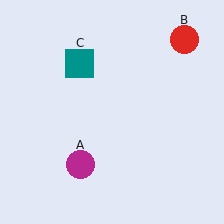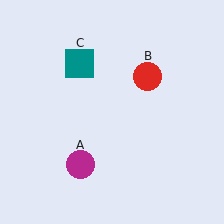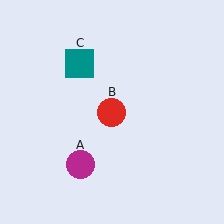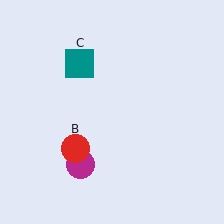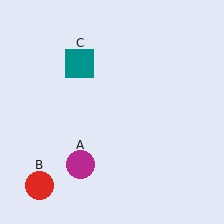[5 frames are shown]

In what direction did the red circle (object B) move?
The red circle (object B) moved down and to the left.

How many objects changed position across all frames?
1 object changed position: red circle (object B).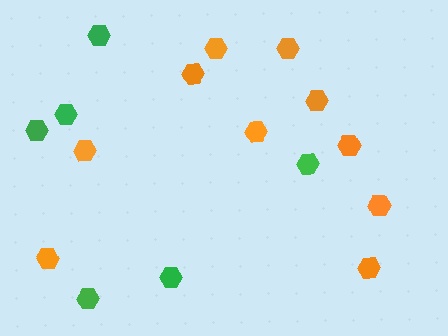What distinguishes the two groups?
There are 2 groups: one group of green hexagons (6) and one group of orange hexagons (10).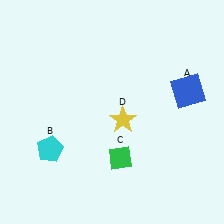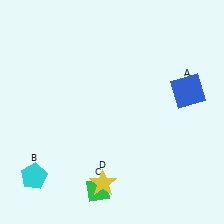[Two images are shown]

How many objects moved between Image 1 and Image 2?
3 objects moved between the two images.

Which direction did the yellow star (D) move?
The yellow star (D) moved down.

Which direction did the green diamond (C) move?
The green diamond (C) moved down.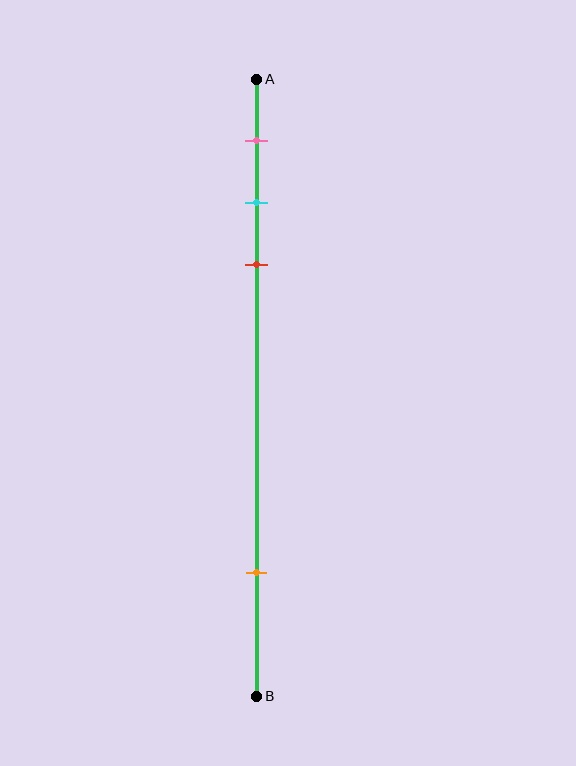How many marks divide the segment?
There are 4 marks dividing the segment.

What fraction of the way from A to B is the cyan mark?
The cyan mark is approximately 20% (0.2) of the way from A to B.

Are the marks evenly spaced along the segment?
No, the marks are not evenly spaced.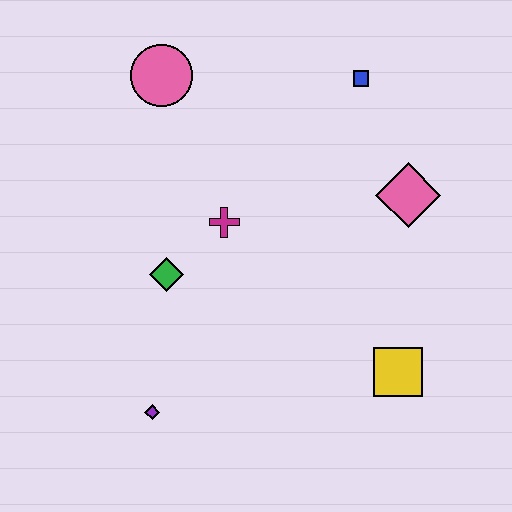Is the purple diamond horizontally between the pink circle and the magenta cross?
No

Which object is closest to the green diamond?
The magenta cross is closest to the green diamond.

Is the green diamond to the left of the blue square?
Yes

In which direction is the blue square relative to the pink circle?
The blue square is to the right of the pink circle.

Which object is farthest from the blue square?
The purple diamond is farthest from the blue square.